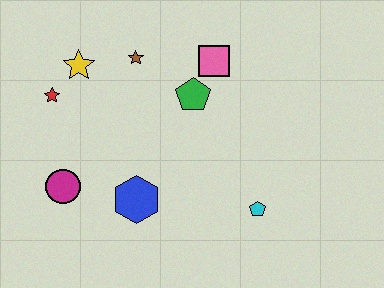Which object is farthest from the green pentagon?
The magenta circle is farthest from the green pentagon.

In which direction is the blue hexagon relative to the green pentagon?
The blue hexagon is below the green pentagon.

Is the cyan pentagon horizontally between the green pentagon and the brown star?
No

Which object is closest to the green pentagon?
The pink square is closest to the green pentagon.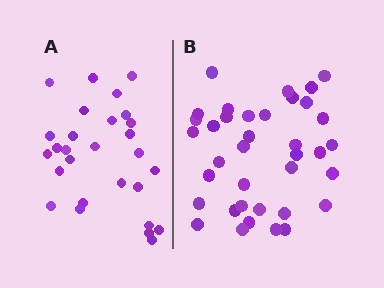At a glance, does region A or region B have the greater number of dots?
Region B (the right region) has more dots.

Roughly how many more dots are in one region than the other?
Region B has roughly 8 or so more dots than region A.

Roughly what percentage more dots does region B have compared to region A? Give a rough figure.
About 30% more.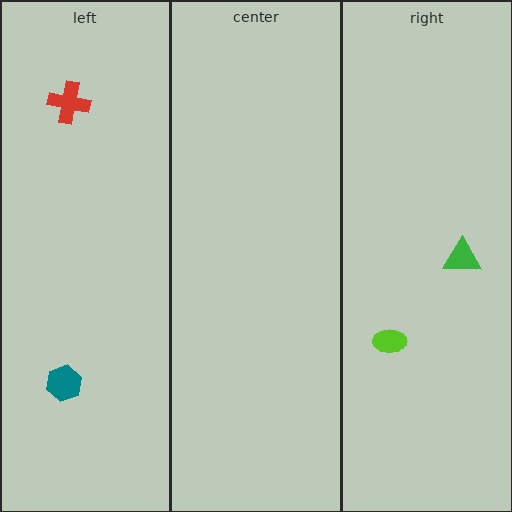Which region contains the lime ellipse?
The right region.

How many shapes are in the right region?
2.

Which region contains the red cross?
The left region.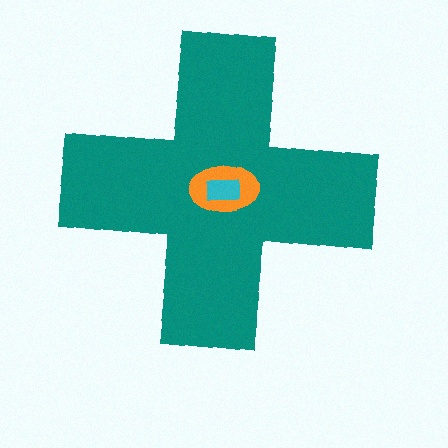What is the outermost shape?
The teal cross.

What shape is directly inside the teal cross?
The orange ellipse.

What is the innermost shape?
The cyan rectangle.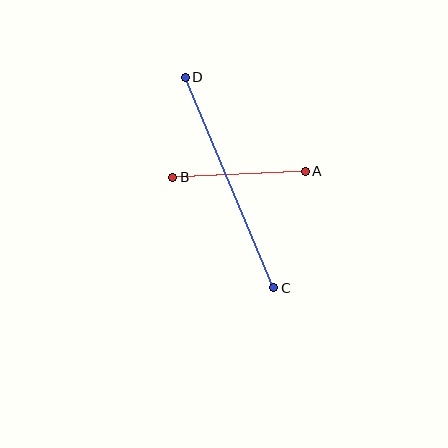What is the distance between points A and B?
The distance is approximately 133 pixels.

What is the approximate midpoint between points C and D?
The midpoint is at approximately (230, 183) pixels.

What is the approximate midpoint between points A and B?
The midpoint is at approximately (239, 174) pixels.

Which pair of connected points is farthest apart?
Points C and D are farthest apart.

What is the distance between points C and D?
The distance is approximately 229 pixels.